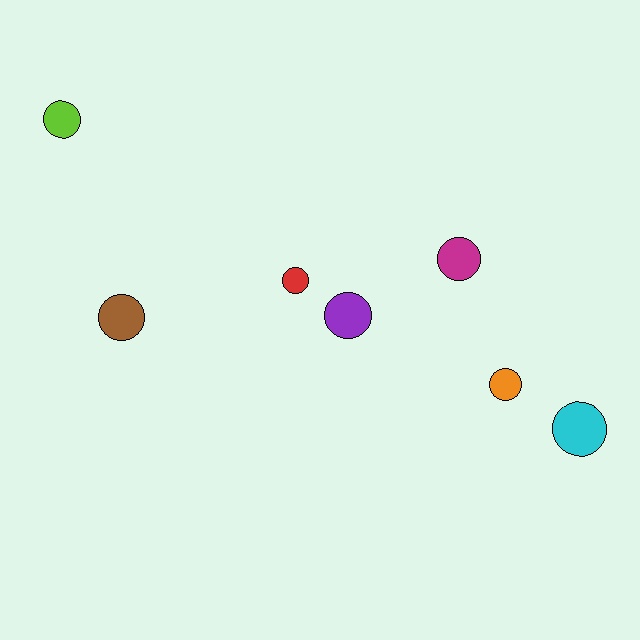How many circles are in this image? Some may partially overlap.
There are 7 circles.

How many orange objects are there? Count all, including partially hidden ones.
There is 1 orange object.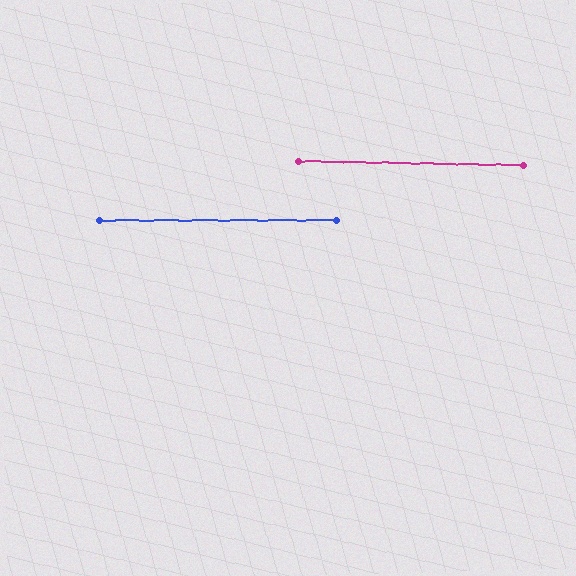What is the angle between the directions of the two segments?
Approximately 1 degree.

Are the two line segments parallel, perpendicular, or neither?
Parallel — their directions differ by only 1.3°.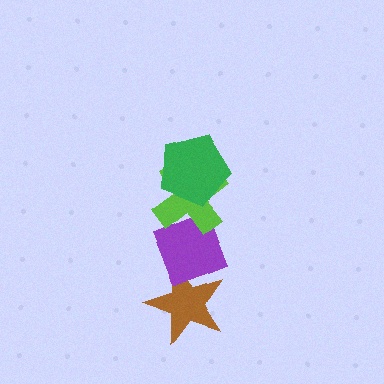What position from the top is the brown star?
The brown star is 4th from the top.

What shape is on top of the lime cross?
The green pentagon is on top of the lime cross.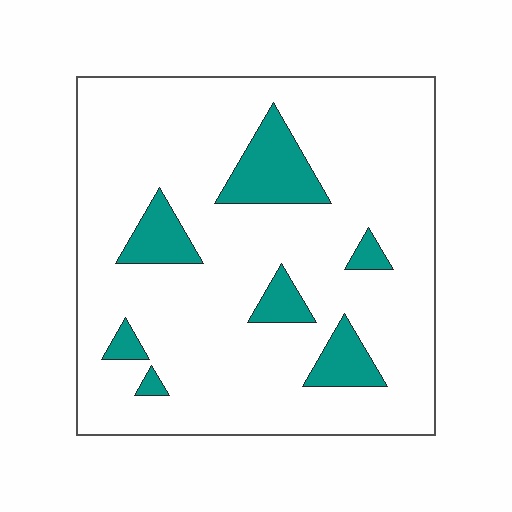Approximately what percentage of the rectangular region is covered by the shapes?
Approximately 15%.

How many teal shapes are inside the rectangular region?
7.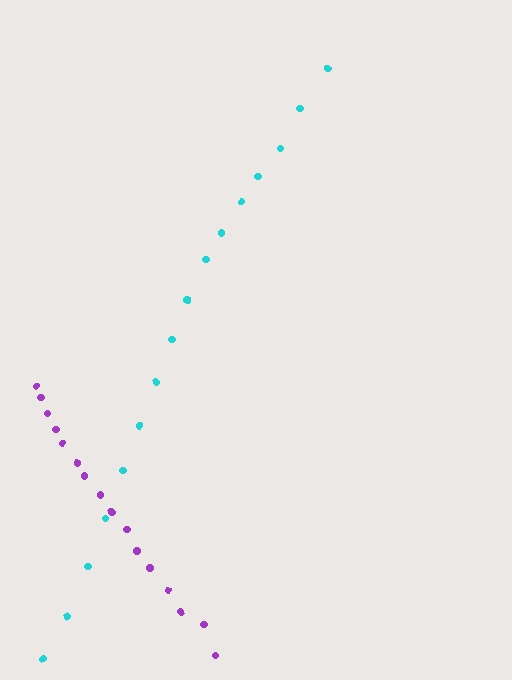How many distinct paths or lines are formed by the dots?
There are 2 distinct paths.